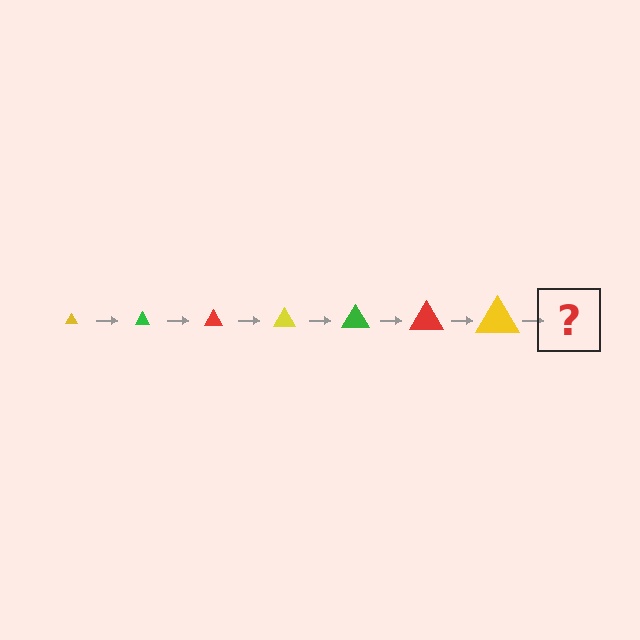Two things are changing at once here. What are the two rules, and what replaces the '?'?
The two rules are that the triangle grows larger each step and the color cycles through yellow, green, and red. The '?' should be a green triangle, larger than the previous one.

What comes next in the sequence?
The next element should be a green triangle, larger than the previous one.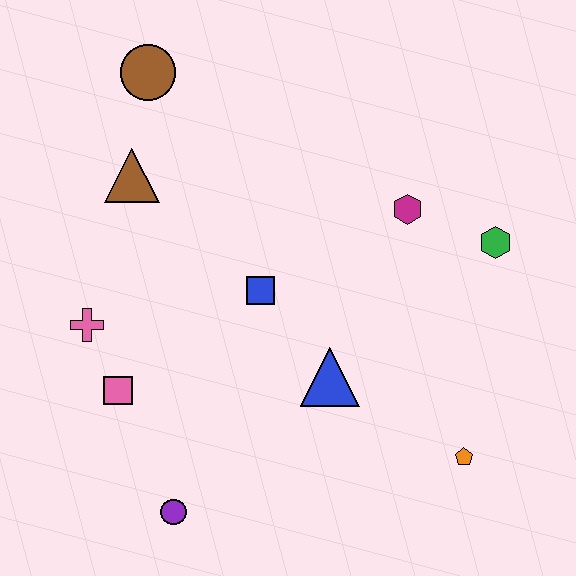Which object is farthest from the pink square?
The green hexagon is farthest from the pink square.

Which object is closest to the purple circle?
The pink square is closest to the purple circle.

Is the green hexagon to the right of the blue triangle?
Yes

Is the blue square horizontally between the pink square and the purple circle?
No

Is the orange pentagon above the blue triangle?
No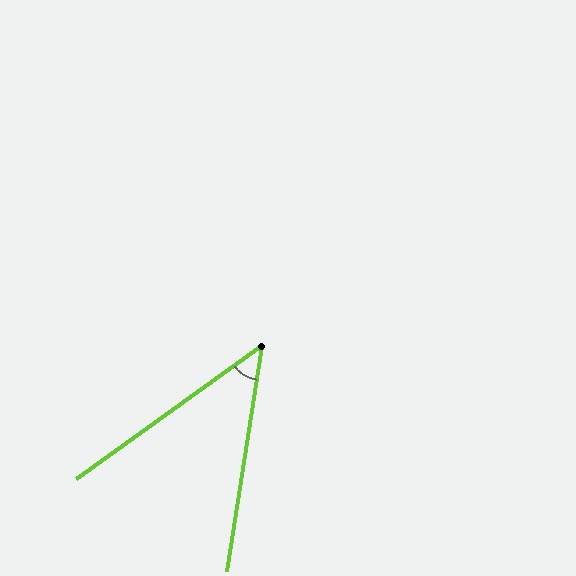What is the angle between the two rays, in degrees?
Approximately 45 degrees.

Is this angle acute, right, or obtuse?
It is acute.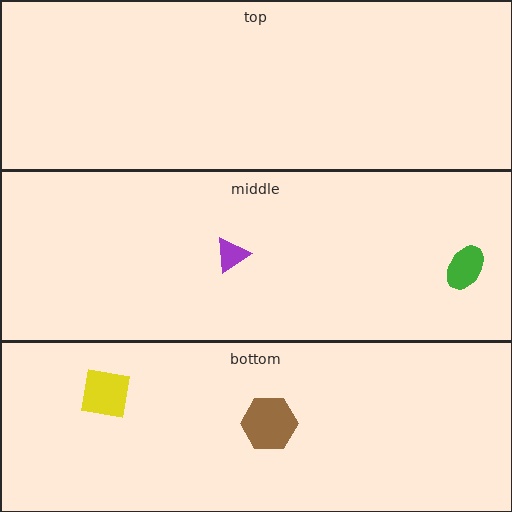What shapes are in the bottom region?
The yellow square, the brown hexagon.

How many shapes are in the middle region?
2.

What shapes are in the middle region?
The green ellipse, the purple triangle.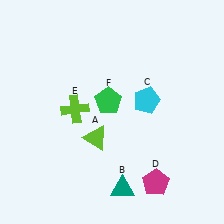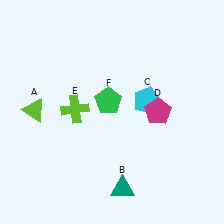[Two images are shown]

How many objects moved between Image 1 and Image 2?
2 objects moved between the two images.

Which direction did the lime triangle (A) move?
The lime triangle (A) moved left.